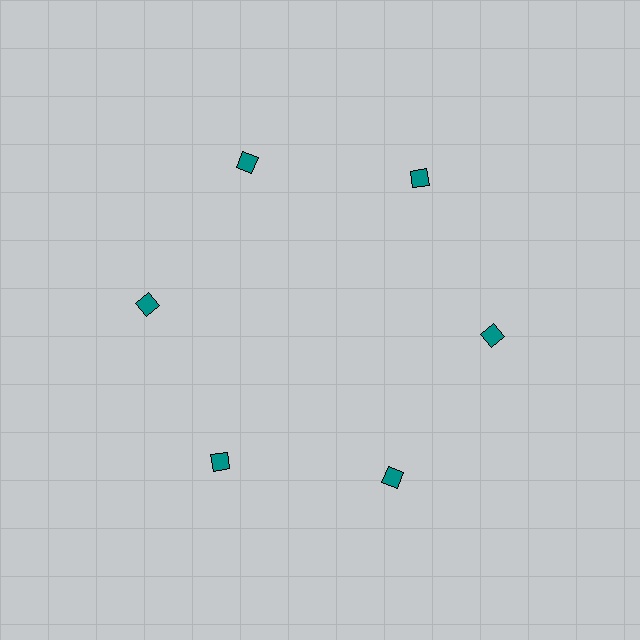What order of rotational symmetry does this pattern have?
This pattern has 6-fold rotational symmetry.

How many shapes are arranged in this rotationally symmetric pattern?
There are 6 shapes, arranged in 6 groups of 1.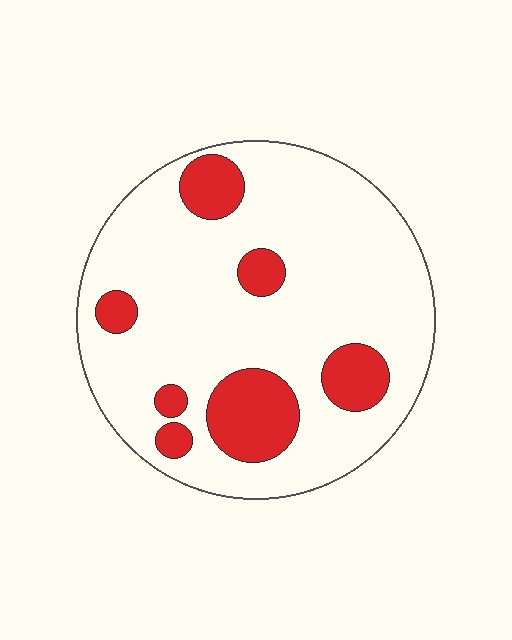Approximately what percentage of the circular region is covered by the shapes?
Approximately 20%.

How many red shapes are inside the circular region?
7.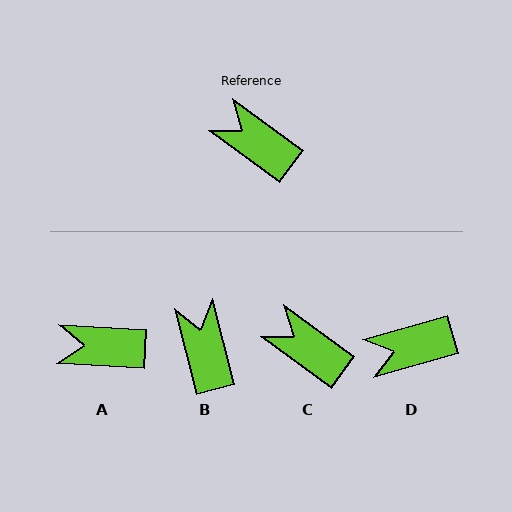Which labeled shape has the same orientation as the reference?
C.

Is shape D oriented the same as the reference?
No, it is off by about 52 degrees.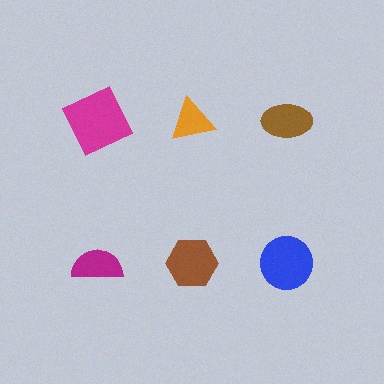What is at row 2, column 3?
A blue circle.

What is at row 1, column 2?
An orange triangle.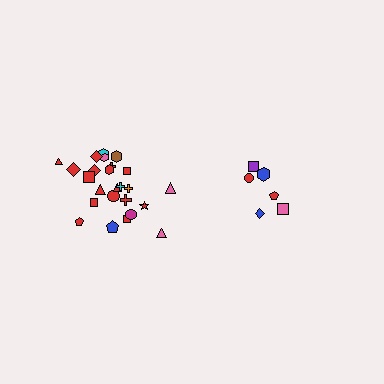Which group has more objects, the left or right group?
The left group.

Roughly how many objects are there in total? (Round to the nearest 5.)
Roughly 30 objects in total.